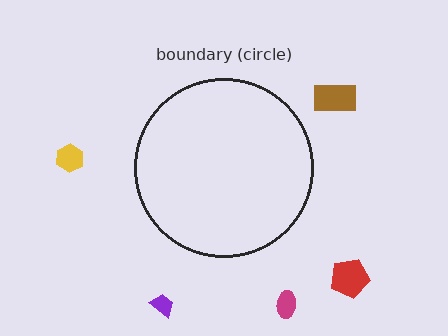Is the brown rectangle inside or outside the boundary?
Outside.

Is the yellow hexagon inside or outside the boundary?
Outside.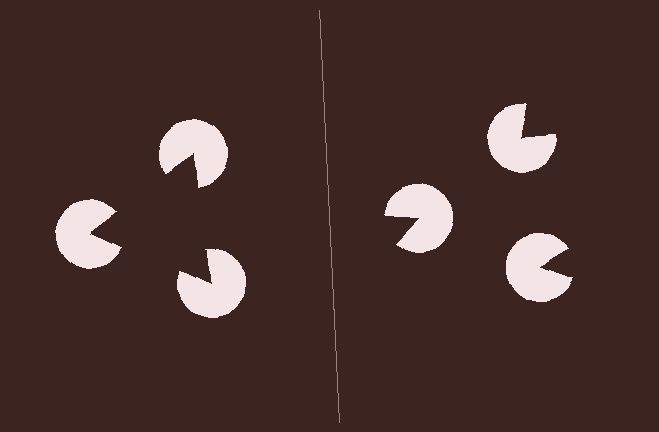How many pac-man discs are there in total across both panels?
6 — 3 on each side.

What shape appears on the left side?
An illusory triangle.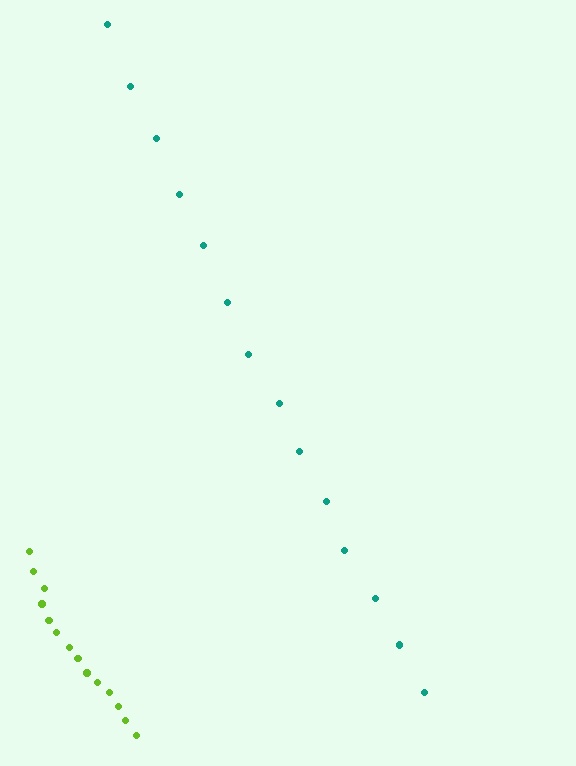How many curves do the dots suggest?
There are 2 distinct paths.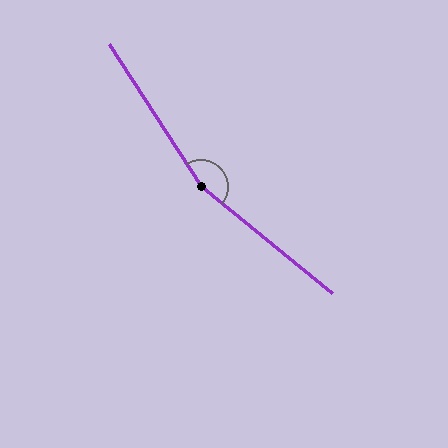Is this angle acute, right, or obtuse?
It is obtuse.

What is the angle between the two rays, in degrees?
Approximately 162 degrees.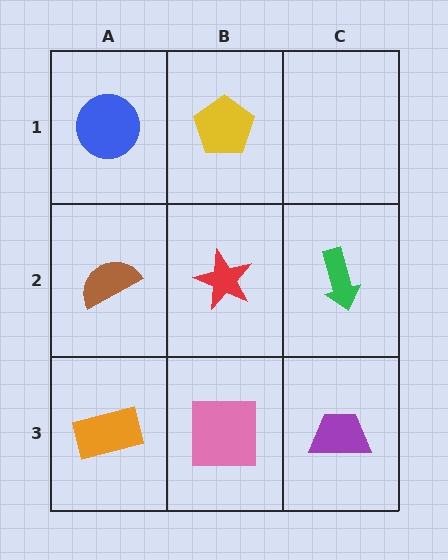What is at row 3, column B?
A pink square.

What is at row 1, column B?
A yellow pentagon.